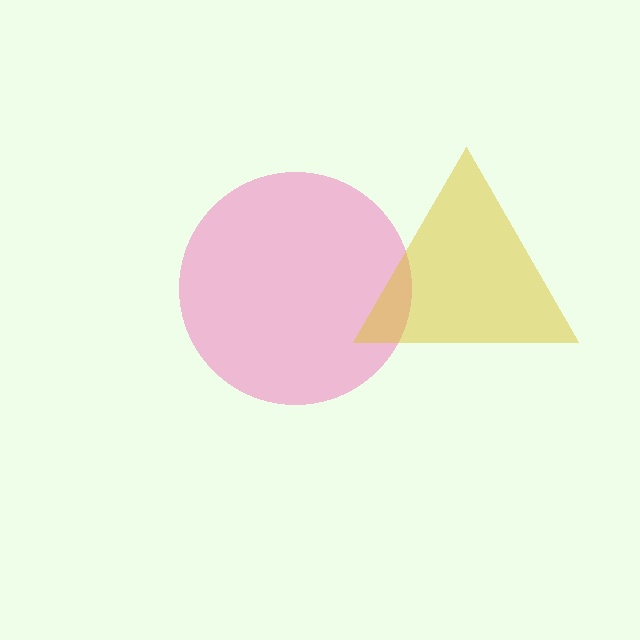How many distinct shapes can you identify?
There are 2 distinct shapes: a pink circle, a yellow triangle.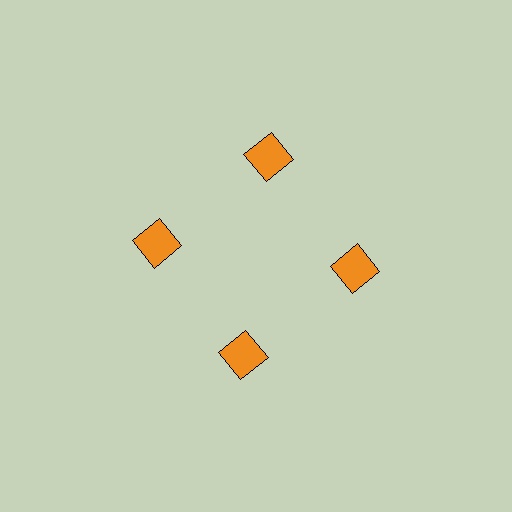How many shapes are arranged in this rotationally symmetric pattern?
There are 4 shapes, arranged in 4 groups of 1.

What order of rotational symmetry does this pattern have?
This pattern has 4-fold rotational symmetry.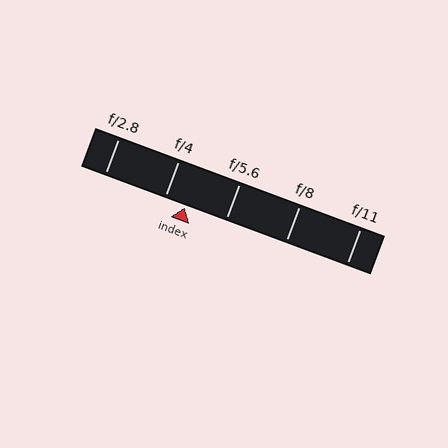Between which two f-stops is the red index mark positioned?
The index mark is between f/4 and f/5.6.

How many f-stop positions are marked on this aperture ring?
There are 5 f-stop positions marked.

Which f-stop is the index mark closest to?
The index mark is closest to f/4.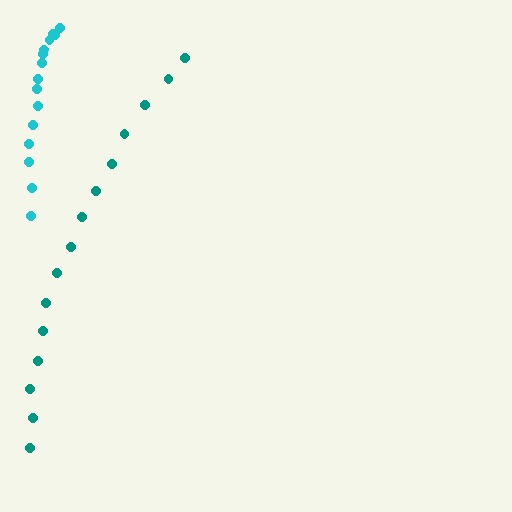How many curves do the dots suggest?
There are 2 distinct paths.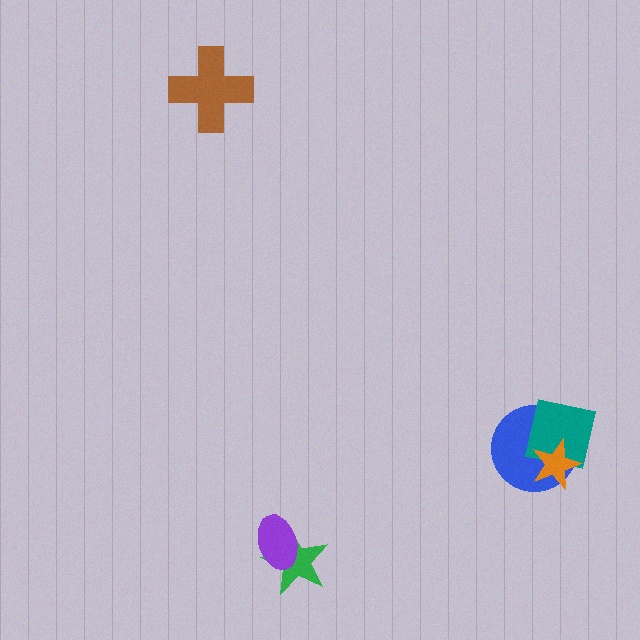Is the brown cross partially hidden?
No, no other shape covers it.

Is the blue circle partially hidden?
Yes, it is partially covered by another shape.